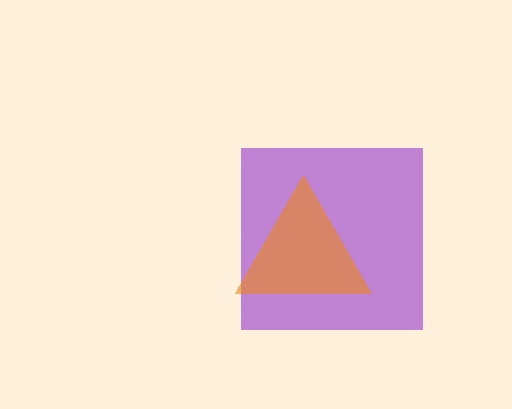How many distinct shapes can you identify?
There are 2 distinct shapes: a purple square, an orange triangle.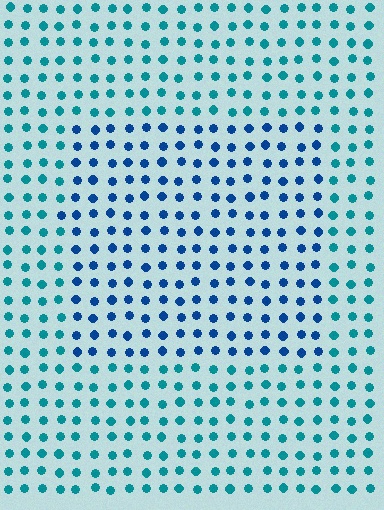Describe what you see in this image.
The image is filled with small teal elements in a uniform arrangement. A rectangle-shaped region is visible where the elements are tinted to a slightly different hue, forming a subtle color boundary.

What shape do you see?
I see a rectangle.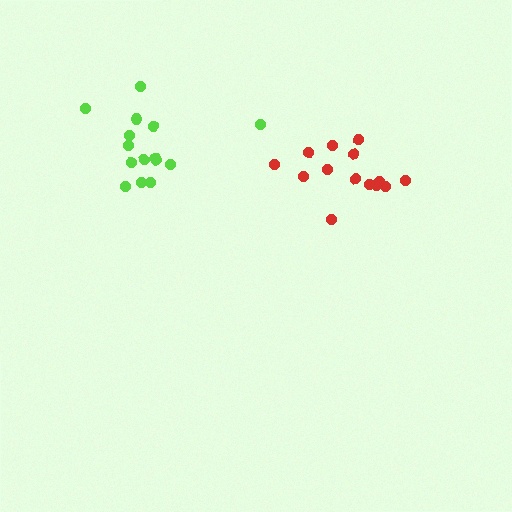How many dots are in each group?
Group 1: 14 dots, Group 2: 15 dots (29 total).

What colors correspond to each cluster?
The clusters are colored: red, lime.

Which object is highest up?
The lime cluster is topmost.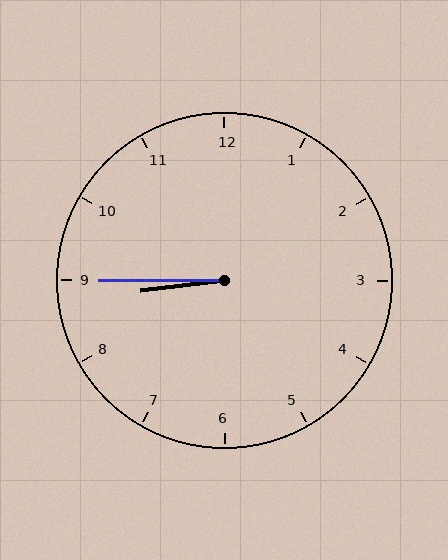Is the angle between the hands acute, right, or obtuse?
It is acute.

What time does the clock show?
8:45.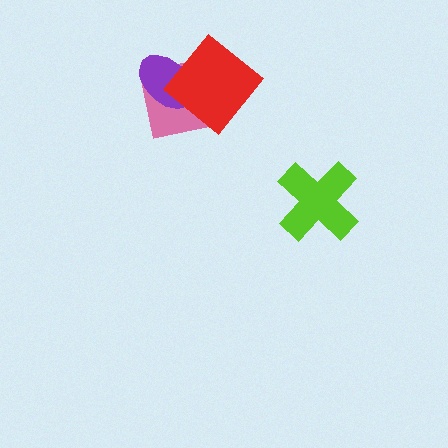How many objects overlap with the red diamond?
2 objects overlap with the red diamond.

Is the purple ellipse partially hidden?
Yes, it is partially covered by another shape.